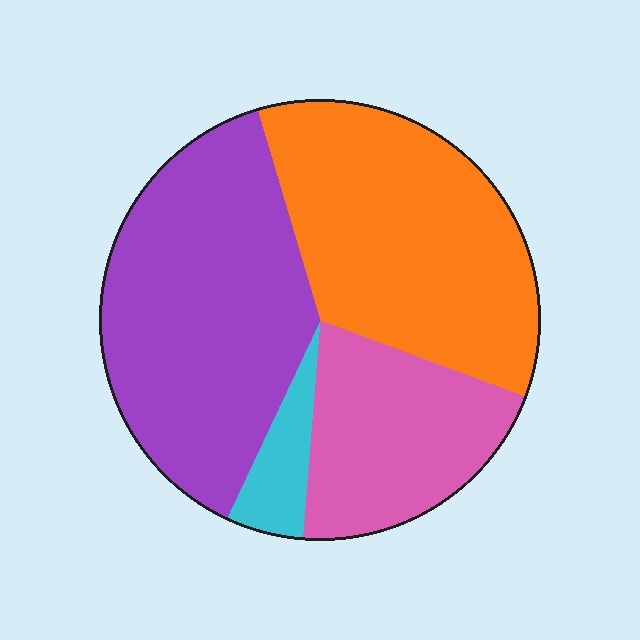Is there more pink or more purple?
Purple.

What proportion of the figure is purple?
Purple covers about 40% of the figure.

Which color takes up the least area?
Cyan, at roughly 5%.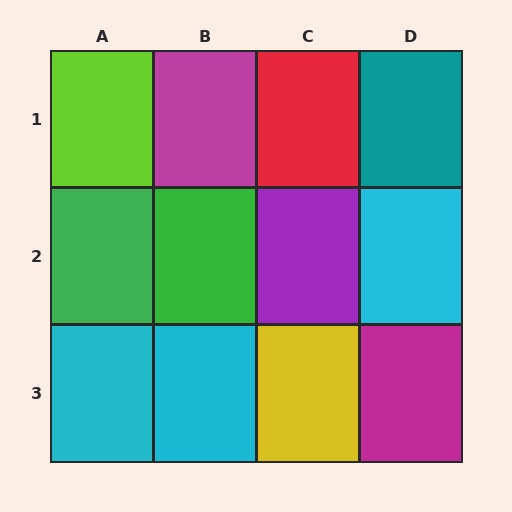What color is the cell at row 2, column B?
Green.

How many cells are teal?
1 cell is teal.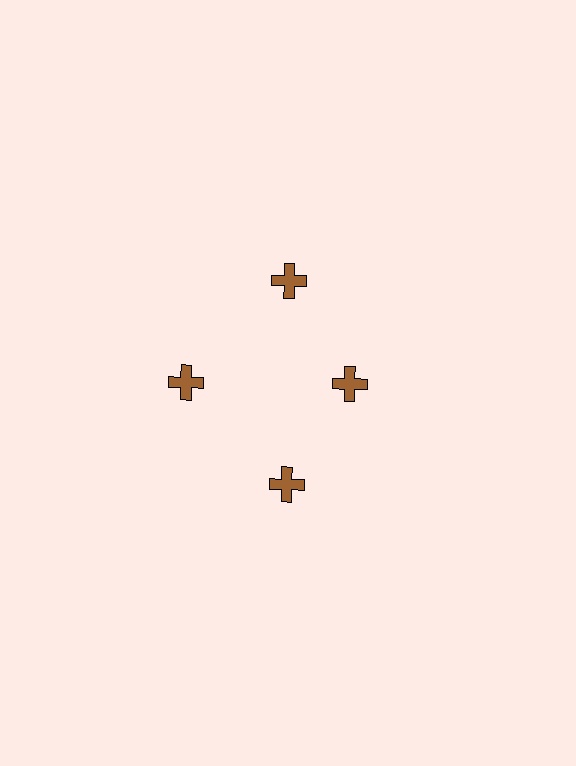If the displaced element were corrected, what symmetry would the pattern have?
It would have 4-fold rotational symmetry — the pattern would map onto itself every 90 degrees.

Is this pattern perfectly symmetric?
No. The 4 brown crosses are arranged in a ring, but one element near the 3 o'clock position is pulled inward toward the center, breaking the 4-fold rotational symmetry.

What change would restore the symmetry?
The symmetry would be restored by moving it outward, back onto the ring so that all 4 crosses sit at equal angles and equal distance from the center.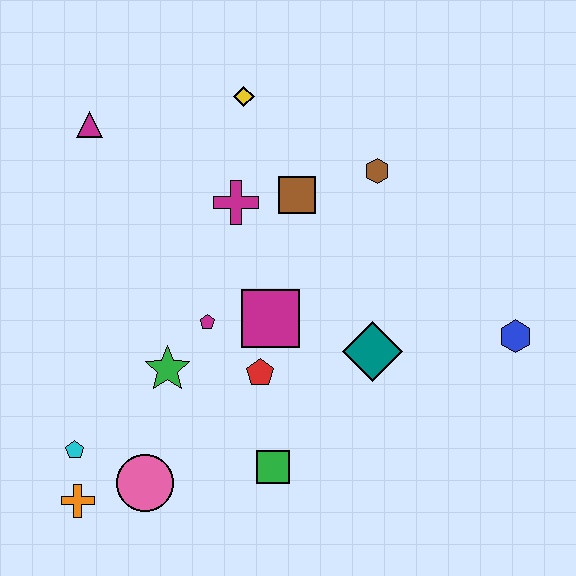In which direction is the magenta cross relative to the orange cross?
The magenta cross is above the orange cross.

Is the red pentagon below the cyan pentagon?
No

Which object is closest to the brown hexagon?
The brown square is closest to the brown hexagon.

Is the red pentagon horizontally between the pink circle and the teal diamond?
Yes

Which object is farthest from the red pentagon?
The magenta triangle is farthest from the red pentagon.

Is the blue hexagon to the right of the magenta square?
Yes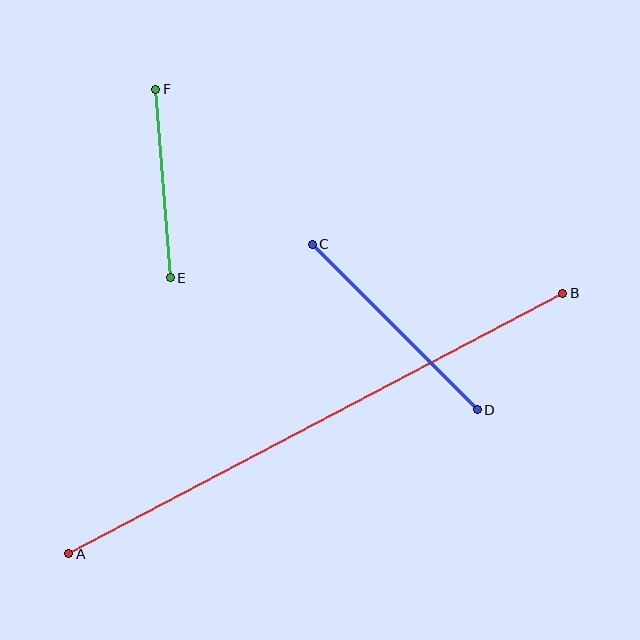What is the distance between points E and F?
The distance is approximately 189 pixels.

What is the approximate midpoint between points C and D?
The midpoint is at approximately (395, 327) pixels.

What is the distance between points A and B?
The distance is approximately 559 pixels.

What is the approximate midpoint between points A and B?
The midpoint is at approximately (316, 423) pixels.